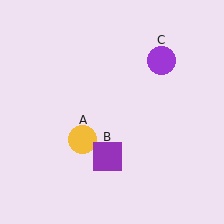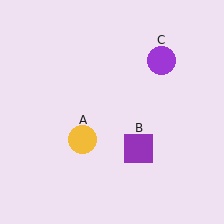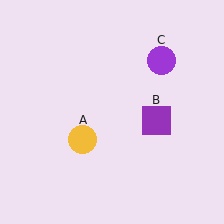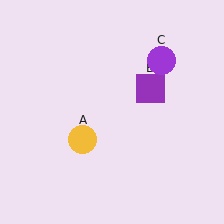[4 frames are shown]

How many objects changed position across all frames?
1 object changed position: purple square (object B).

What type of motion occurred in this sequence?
The purple square (object B) rotated counterclockwise around the center of the scene.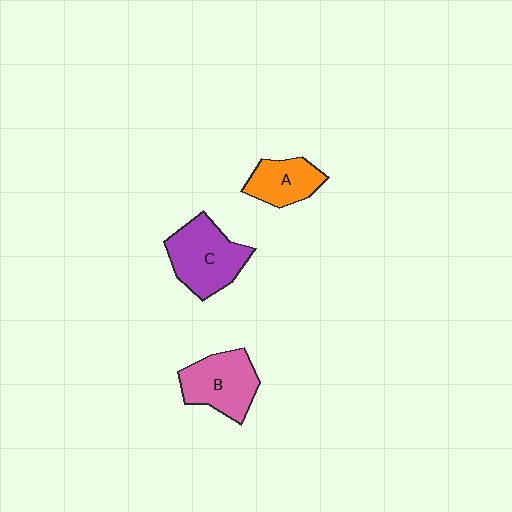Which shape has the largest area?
Shape C (purple).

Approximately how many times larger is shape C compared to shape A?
Approximately 1.6 times.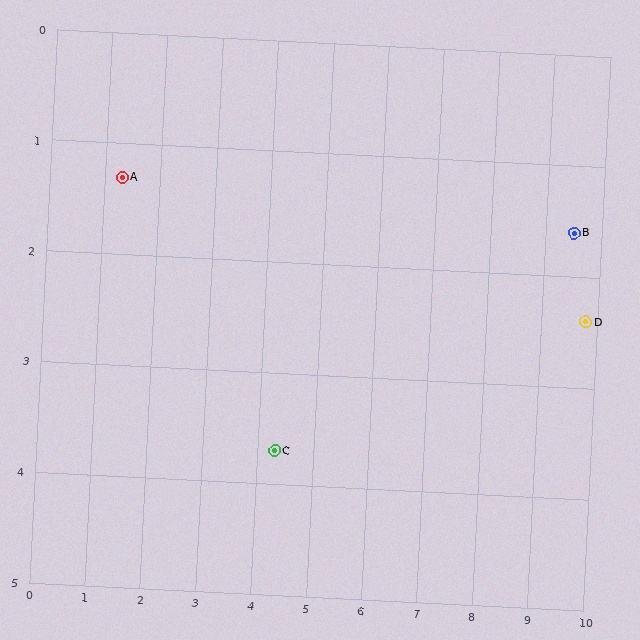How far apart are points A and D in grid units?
Points A and D are about 8.6 grid units apart.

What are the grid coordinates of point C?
Point C is at approximately (4.3, 3.7).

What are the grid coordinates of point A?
Point A is at approximately (1.3, 1.3).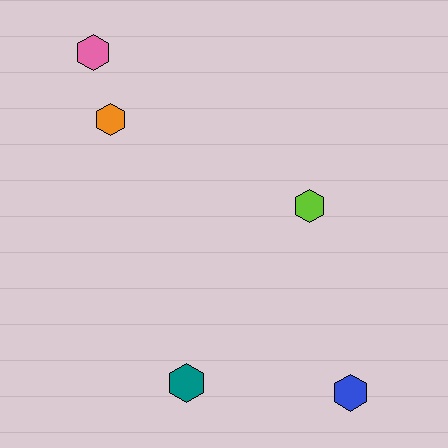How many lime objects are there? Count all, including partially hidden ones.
There is 1 lime object.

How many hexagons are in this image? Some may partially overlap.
There are 5 hexagons.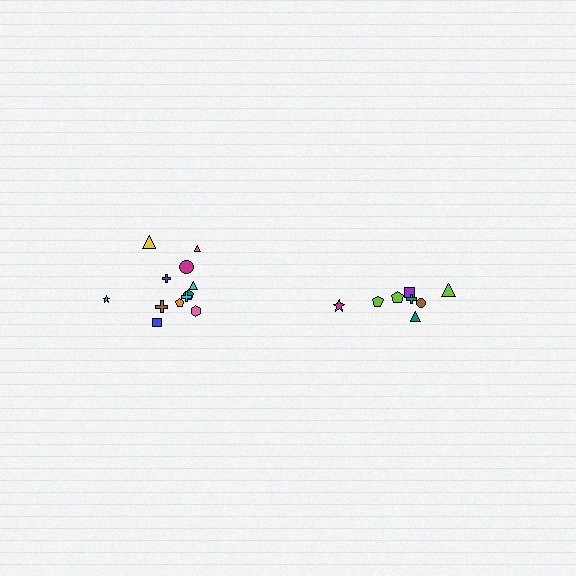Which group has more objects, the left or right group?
The left group.